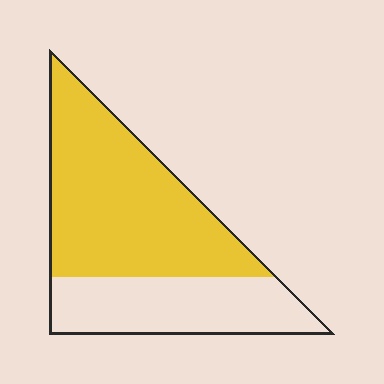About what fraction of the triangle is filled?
About five eighths (5/8).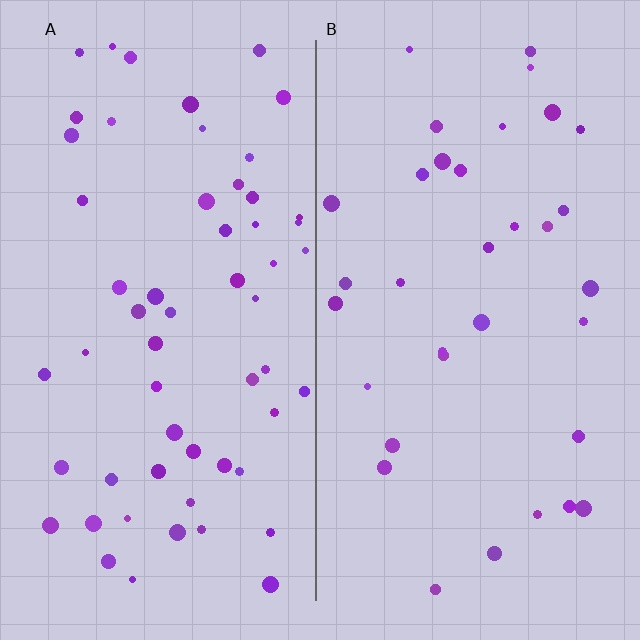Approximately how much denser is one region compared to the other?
Approximately 1.7× — region A over region B.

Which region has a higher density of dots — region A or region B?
A (the left).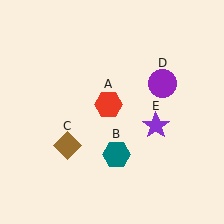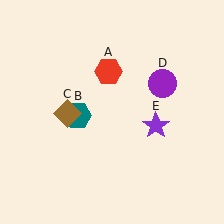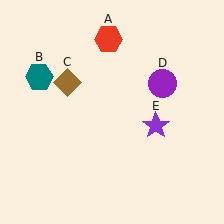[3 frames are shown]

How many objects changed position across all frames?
3 objects changed position: red hexagon (object A), teal hexagon (object B), brown diamond (object C).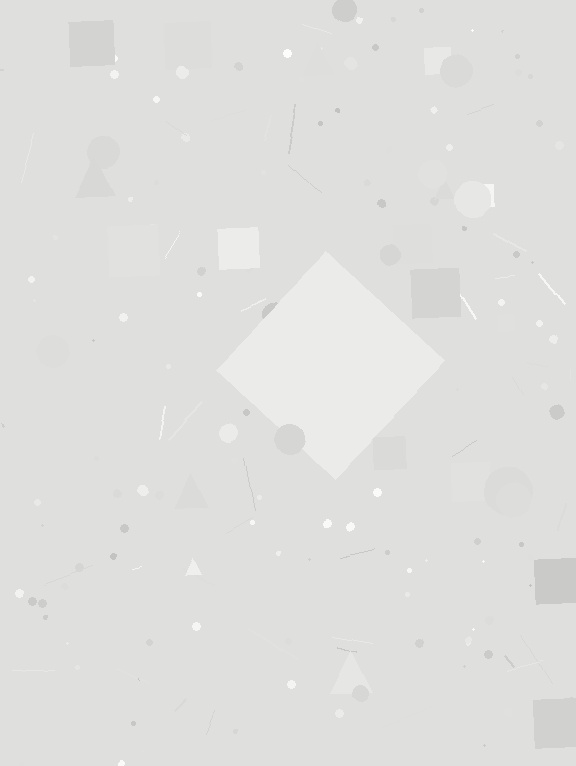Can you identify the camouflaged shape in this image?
The camouflaged shape is a diamond.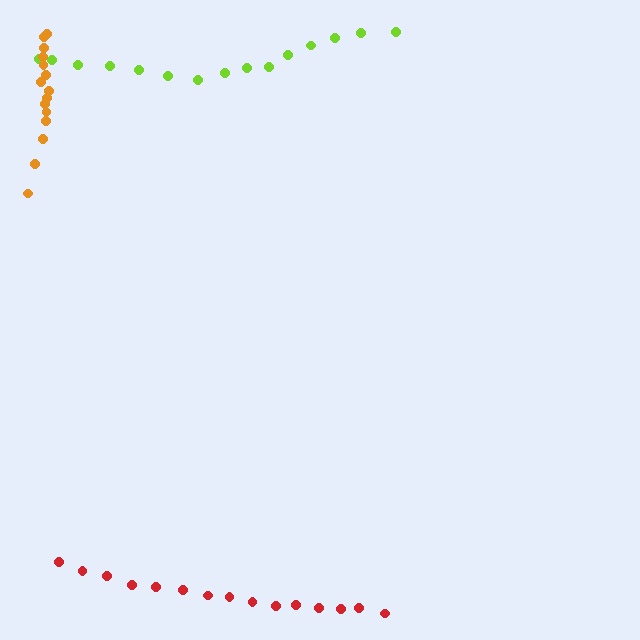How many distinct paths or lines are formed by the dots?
There are 3 distinct paths.